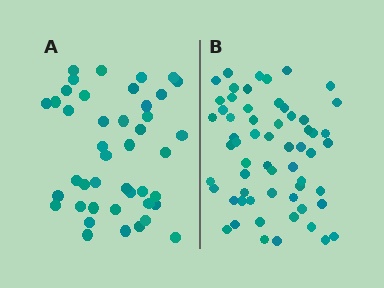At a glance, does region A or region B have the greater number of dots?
Region B (the right region) has more dots.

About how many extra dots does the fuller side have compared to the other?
Region B has approximately 15 more dots than region A.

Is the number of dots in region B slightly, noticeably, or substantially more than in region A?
Region B has noticeably more, but not dramatically so. The ratio is roughly 1.4 to 1.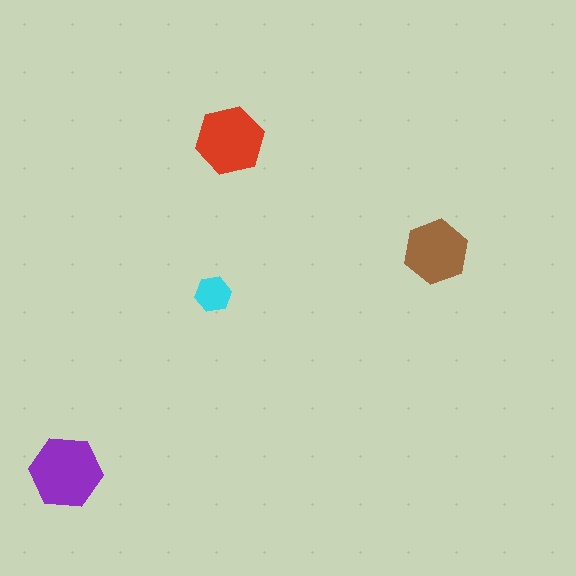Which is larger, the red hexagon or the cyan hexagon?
The red one.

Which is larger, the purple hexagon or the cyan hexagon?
The purple one.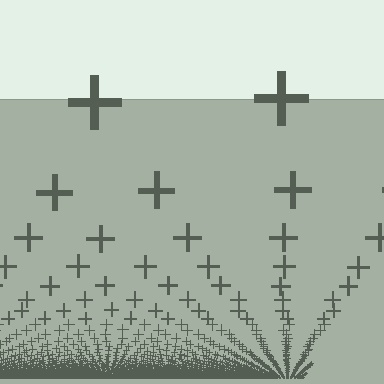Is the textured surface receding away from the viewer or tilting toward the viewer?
The surface appears to tilt toward the viewer. Texture elements get larger and sparser toward the top.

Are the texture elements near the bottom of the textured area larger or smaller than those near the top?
Smaller. The gradient is inverted — elements near the bottom are smaller and denser.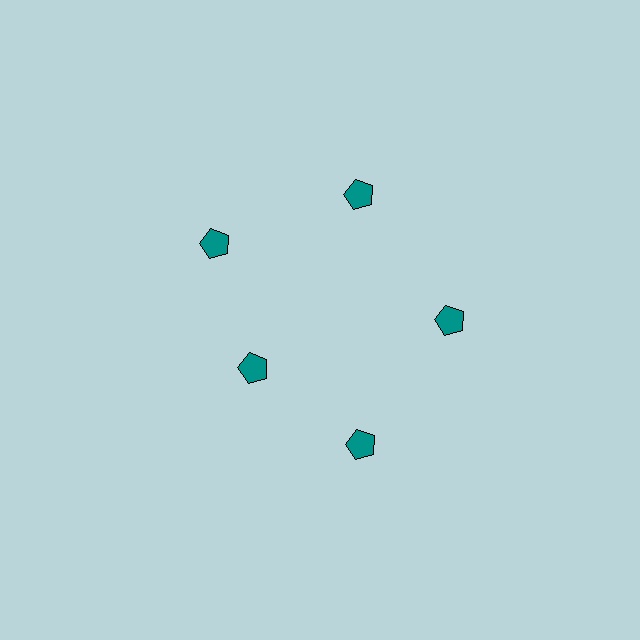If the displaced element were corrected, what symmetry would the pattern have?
It would have 5-fold rotational symmetry — the pattern would map onto itself every 72 degrees.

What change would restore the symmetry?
The symmetry would be restored by moving it outward, back onto the ring so that all 5 pentagons sit at equal angles and equal distance from the center.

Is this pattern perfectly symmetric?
No. The 5 teal pentagons are arranged in a ring, but one element near the 8 o'clock position is pulled inward toward the center, breaking the 5-fold rotational symmetry.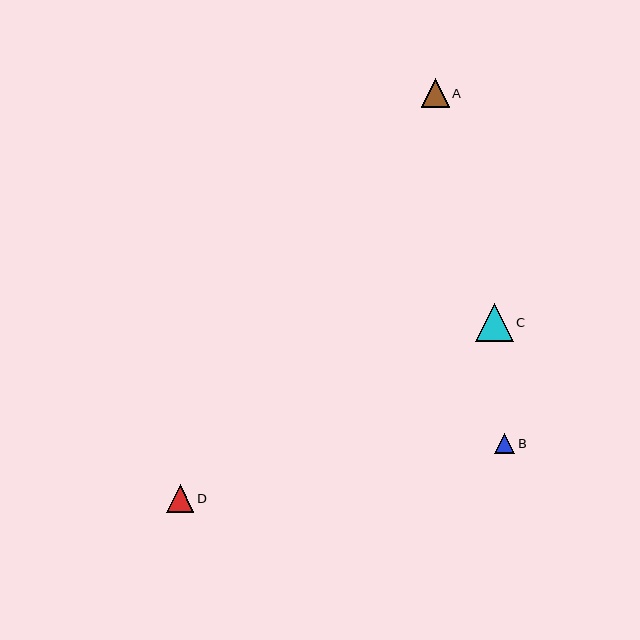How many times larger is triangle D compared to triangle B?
Triangle D is approximately 1.4 times the size of triangle B.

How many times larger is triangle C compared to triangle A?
Triangle C is approximately 1.3 times the size of triangle A.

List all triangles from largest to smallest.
From largest to smallest: C, A, D, B.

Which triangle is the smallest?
Triangle B is the smallest with a size of approximately 20 pixels.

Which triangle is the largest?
Triangle C is the largest with a size of approximately 38 pixels.